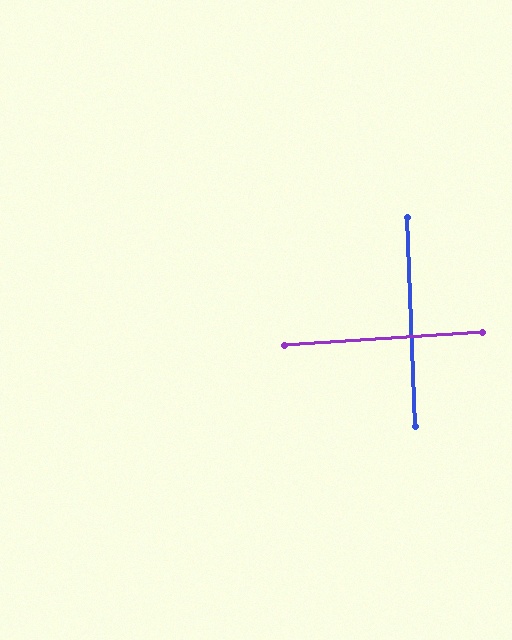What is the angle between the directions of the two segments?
Approximately 88 degrees.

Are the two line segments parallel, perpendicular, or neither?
Perpendicular — they meet at approximately 88°.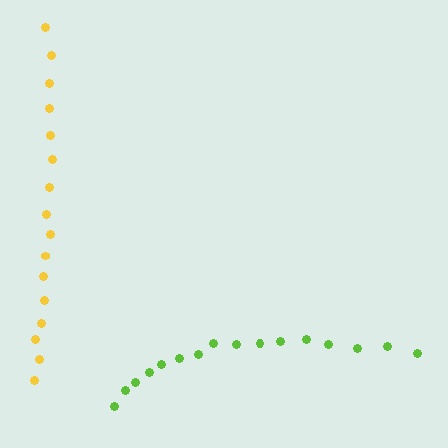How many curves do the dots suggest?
There are 2 distinct paths.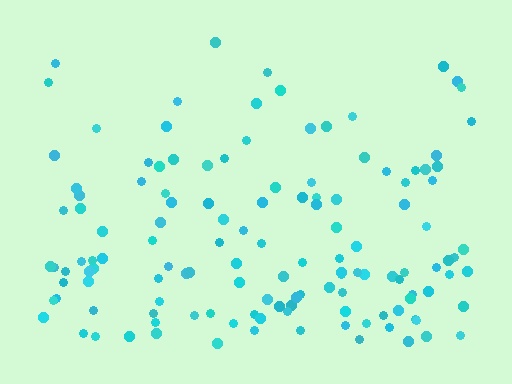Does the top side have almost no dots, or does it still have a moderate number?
Still a moderate number, just noticeably fewer than the bottom.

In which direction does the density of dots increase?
From top to bottom, with the bottom side densest.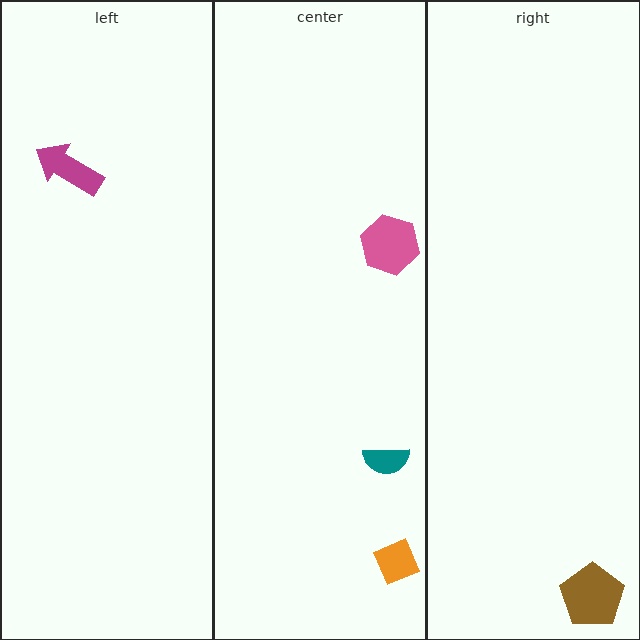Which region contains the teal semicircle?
The center region.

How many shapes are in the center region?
3.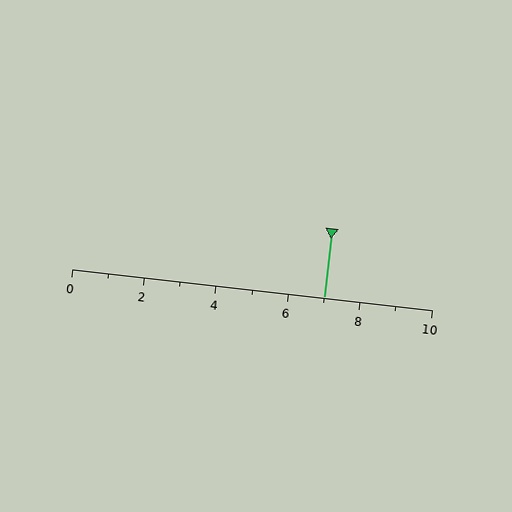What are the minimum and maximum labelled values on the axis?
The axis runs from 0 to 10.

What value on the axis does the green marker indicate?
The marker indicates approximately 7.